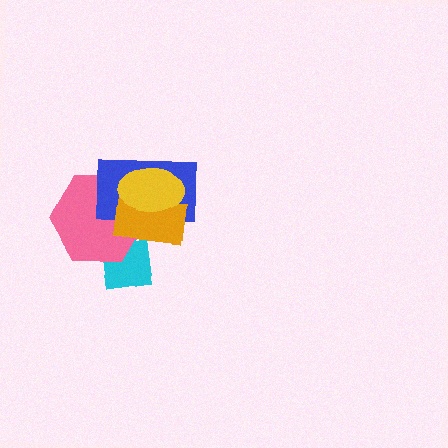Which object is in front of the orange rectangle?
The yellow ellipse is in front of the orange rectangle.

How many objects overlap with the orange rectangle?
4 objects overlap with the orange rectangle.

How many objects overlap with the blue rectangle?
3 objects overlap with the blue rectangle.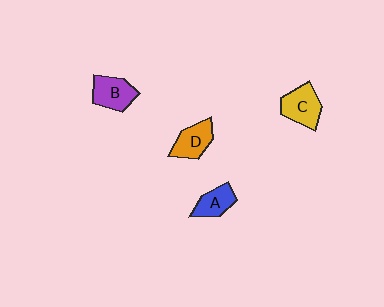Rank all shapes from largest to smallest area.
From largest to smallest: C (yellow), B (purple), D (orange), A (blue).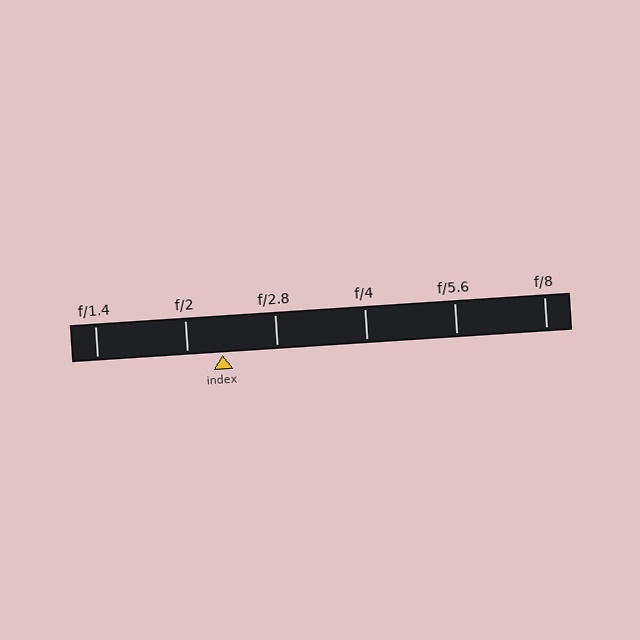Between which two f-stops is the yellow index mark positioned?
The index mark is between f/2 and f/2.8.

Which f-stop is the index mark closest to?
The index mark is closest to f/2.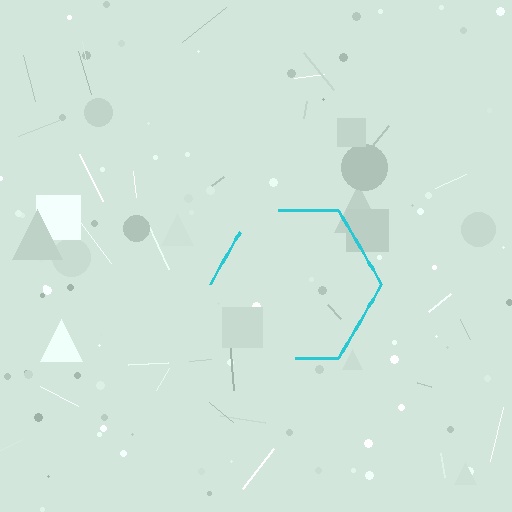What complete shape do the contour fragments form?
The contour fragments form a hexagon.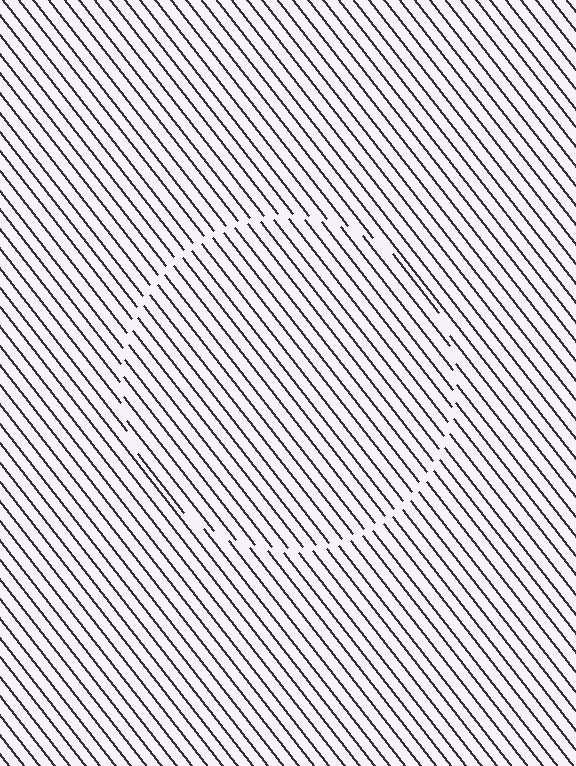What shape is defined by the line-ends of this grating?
An illusory circle. The interior of the shape contains the same grating, shifted by half a period — the contour is defined by the phase discontinuity where line-ends from the inner and outer gratings abut.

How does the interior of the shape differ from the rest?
The interior of the shape contains the same grating, shifted by half a period — the contour is defined by the phase discontinuity where line-ends from the inner and outer gratings abut.